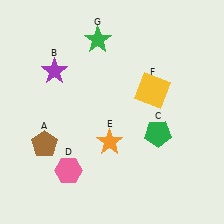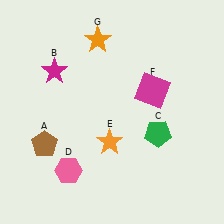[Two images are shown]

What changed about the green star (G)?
In Image 1, G is green. In Image 2, it changed to orange.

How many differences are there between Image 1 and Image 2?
There are 3 differences between the two images.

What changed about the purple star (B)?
In Image 1, B is purple. In Image 2, it changed to magenta.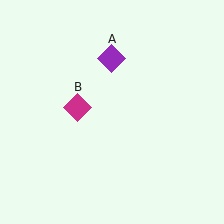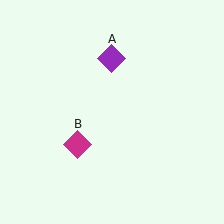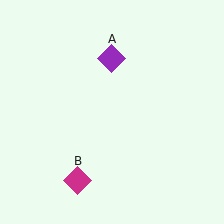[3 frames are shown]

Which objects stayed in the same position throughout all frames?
Purple diamond (object A) remained stationary.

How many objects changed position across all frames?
1 object changed position: magenta diamond (object B).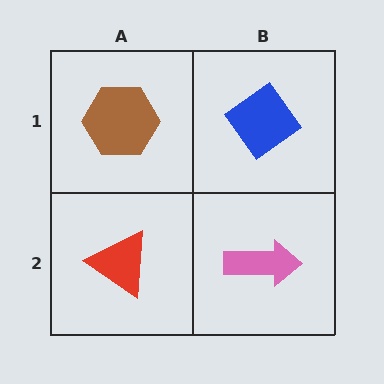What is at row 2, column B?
A pink arrow.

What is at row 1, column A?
A brown hexagon.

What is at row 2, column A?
A red triangle.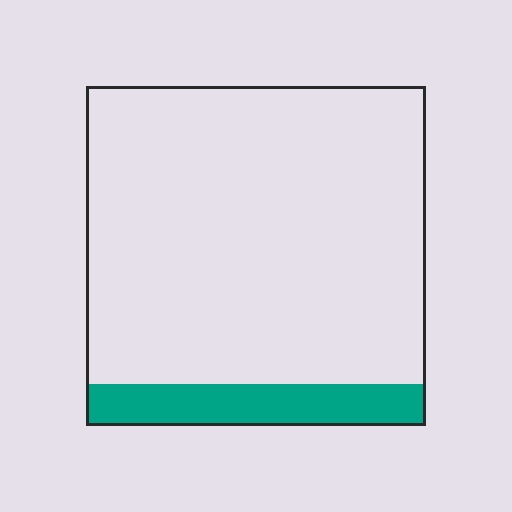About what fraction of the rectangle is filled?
About one eighth (1/8).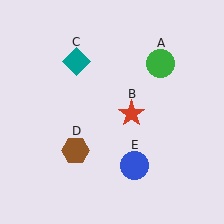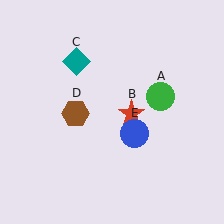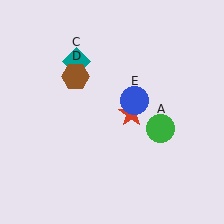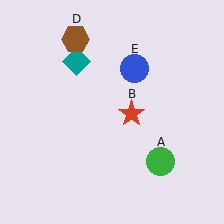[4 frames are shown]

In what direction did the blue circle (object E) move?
The blue circle (object E) moved up.